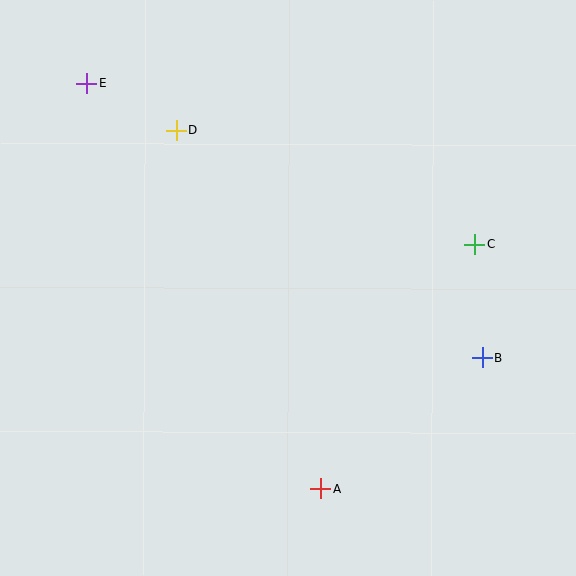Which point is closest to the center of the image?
Point C at (475, 244) is closest to the center.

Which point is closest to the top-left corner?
Point E is closest to the top-left corner.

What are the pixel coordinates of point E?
Point E is at (87, 83).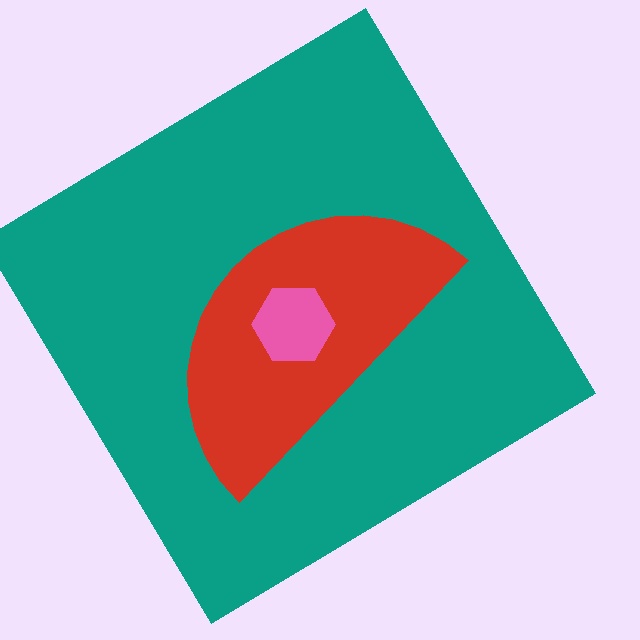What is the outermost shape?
The teal diamond.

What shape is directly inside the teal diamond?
The red semicircle.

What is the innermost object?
The pink hexagon.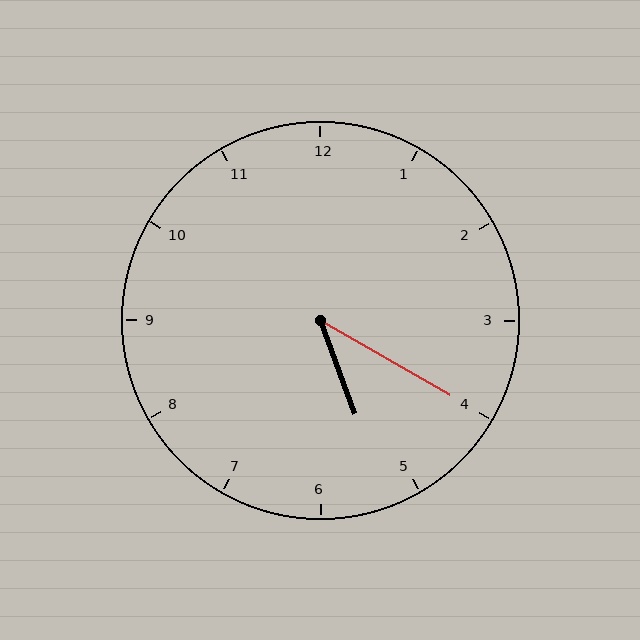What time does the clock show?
5:20.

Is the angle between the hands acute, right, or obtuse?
It is acute.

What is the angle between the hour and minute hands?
Approximately 40 degrees.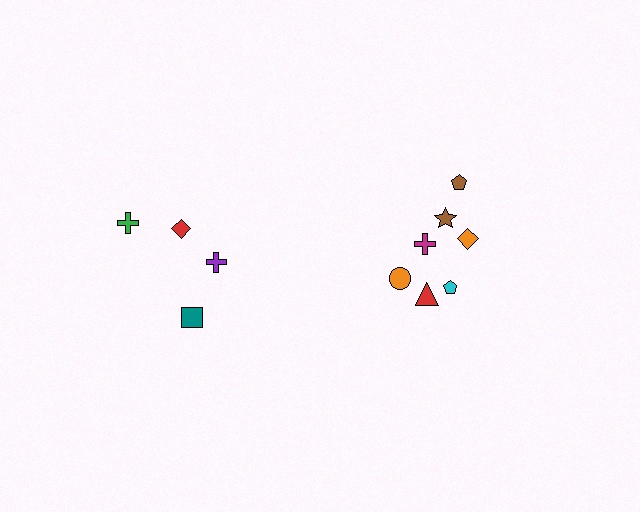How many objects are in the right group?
There are 7 objects.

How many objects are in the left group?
There are 4 objects.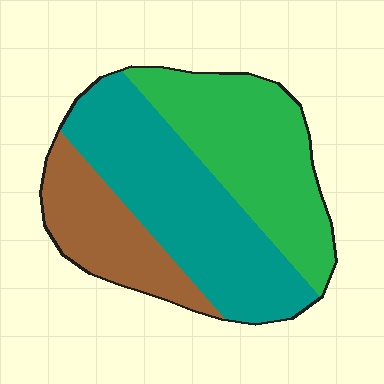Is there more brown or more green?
Green.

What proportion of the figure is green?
Green takes up about three eighths (3/8) of the figure.